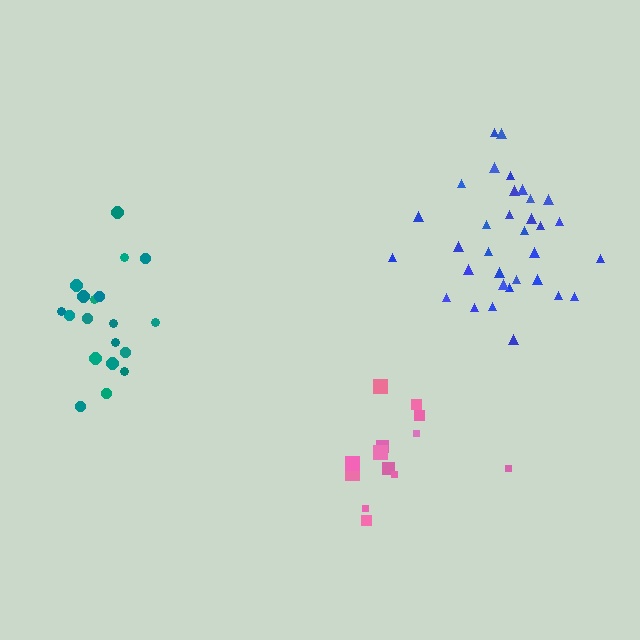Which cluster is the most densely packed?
Blue.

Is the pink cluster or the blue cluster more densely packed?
Blue.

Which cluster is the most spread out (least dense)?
Pink.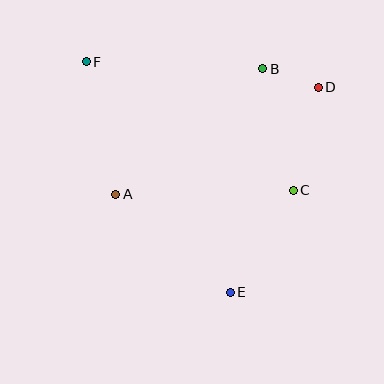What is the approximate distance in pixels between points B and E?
The distance between B and E is approximately 226 pixels.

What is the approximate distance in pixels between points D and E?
The distance between D and E is approximately 223 pixels.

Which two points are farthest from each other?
Points E and F are farthest from each other.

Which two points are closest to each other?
Points B and D are closest to each other.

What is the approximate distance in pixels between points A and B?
The distance between A and B is approximately 193 pixels.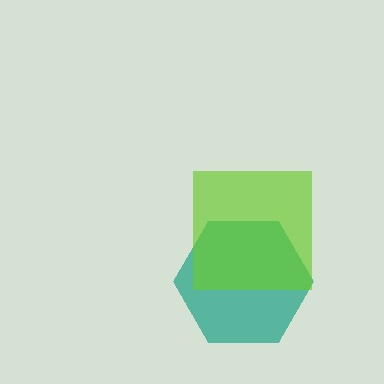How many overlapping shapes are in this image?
There are 2 overlapping shapes in the image.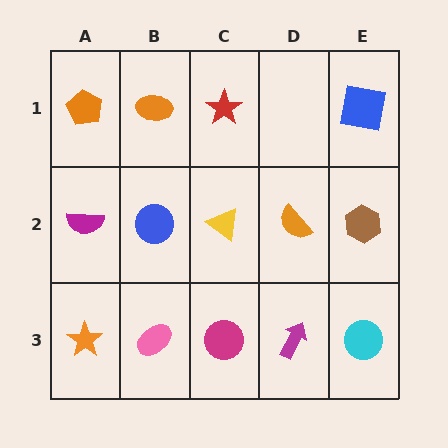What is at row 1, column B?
An orange ellipse.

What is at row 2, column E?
A brown hexagon.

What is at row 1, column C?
A red star.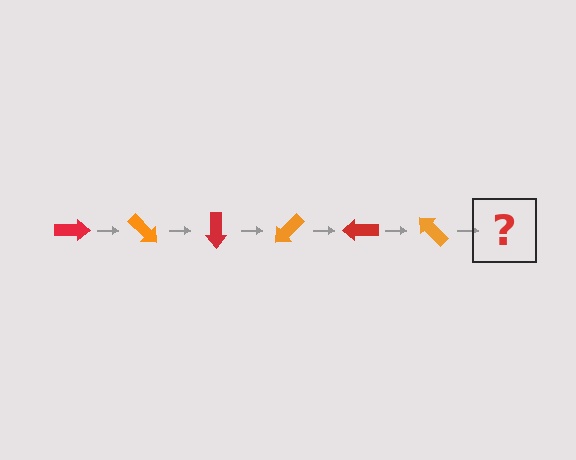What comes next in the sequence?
The next element should be a red arrow, rotated 270 degrees from the start.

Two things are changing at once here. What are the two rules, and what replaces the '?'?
The two rules are that it rotates 45 degrees each step and the color cycles through red and orange. The '?' should be a red arrow, rotated 270 degrees from the start.